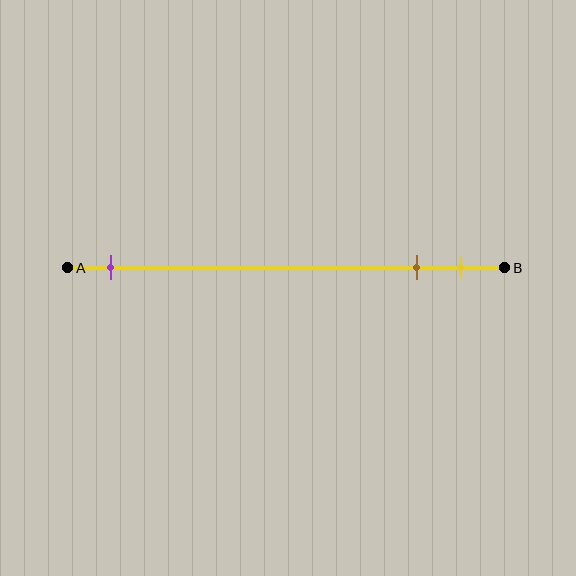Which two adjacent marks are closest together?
The brown and yellow marks are the closest adjacent pair.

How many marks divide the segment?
There are 3 marks dividing the segment.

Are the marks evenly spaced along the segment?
No, the marks are not evenly spaced.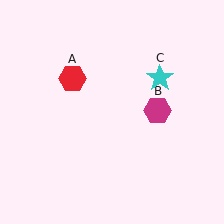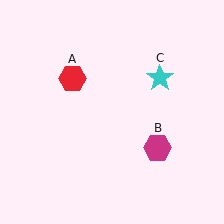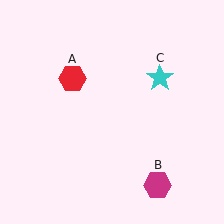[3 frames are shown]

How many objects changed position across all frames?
1 object changed position: magenta hexagon (object B).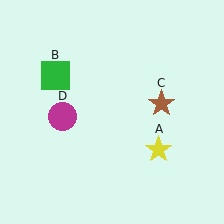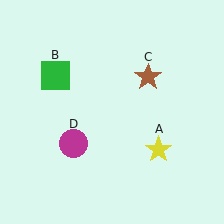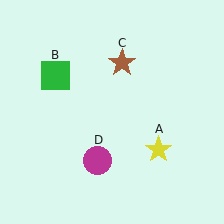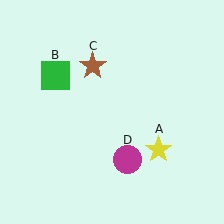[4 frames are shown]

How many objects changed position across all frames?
2 objects changed position: brown star (object C), magenta circle (object D).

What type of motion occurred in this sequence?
The brown star (object C), magenta circle (object D) rotated counterclockwise around the center of the scene.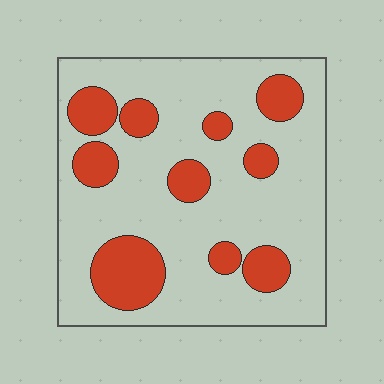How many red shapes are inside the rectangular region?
10.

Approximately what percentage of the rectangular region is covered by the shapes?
Approximately 25%.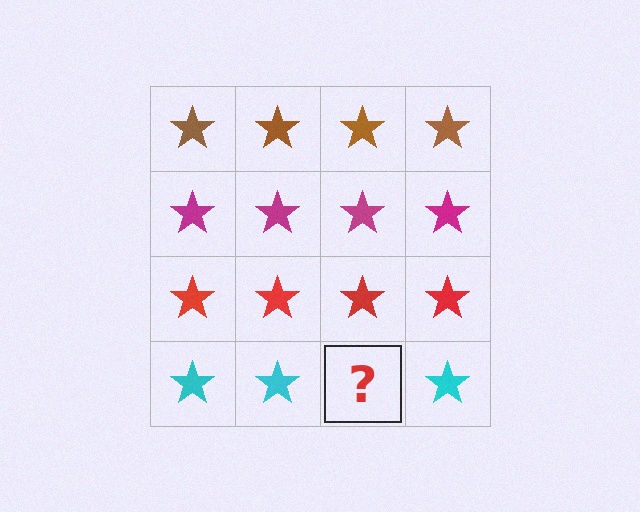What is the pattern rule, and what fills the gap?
The rule is that each row has a consistent color. The gap should be filled with a cyan star.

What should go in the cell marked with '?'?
The missing cell should contain a cyan star.